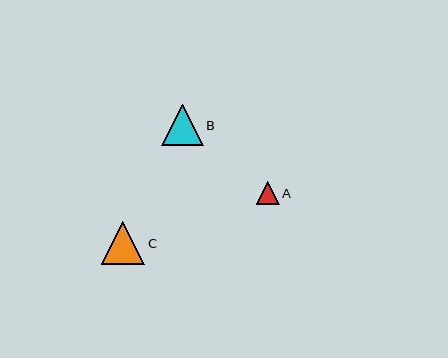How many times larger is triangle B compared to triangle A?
Triangle B is approximately 1.8 times the size of triangle A.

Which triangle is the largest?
Triangle C is the largest with a size of approximately 43 pixels.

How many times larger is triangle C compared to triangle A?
Triangle C is approximately 1.9 times the size of triangle A.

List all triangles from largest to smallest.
From largest to smallest: C, B, A.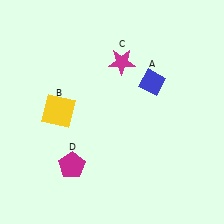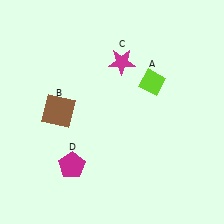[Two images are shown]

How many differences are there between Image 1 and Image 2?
There are 2 differences between the two images.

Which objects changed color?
A changed from blue to lime. B changed from yellow to brown.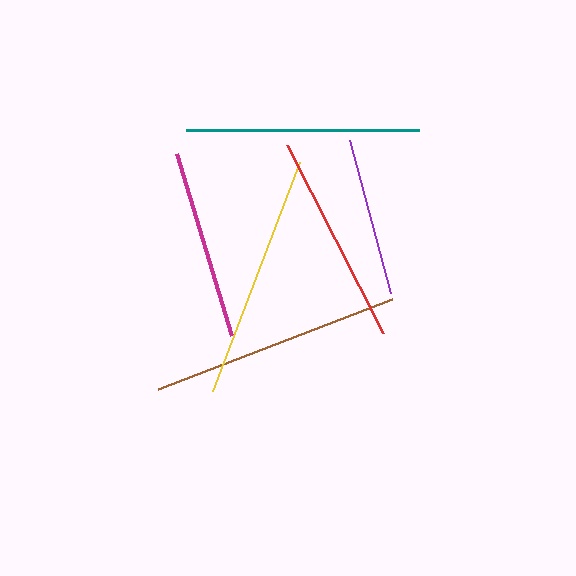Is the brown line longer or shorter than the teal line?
The brown line is longer than the teal line.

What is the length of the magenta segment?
The magenta segment is approximately 189 pixels long.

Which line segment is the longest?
The brown line is the longest at approximately 251 pixels.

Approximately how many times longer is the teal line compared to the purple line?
The teal line is approximately 1.5 times the length of the purple line.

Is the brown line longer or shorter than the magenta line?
The brown line is longer than the magenta line.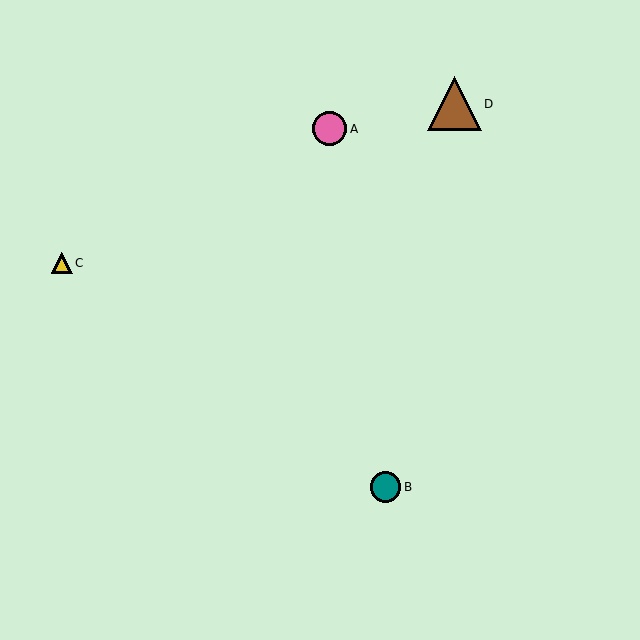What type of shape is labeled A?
Shape A is a pink circle.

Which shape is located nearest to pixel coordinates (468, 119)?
The brown triangle (labeled D) at (454, 104) is nearest to that location.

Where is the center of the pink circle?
The center of the pink circle is at (330, 129).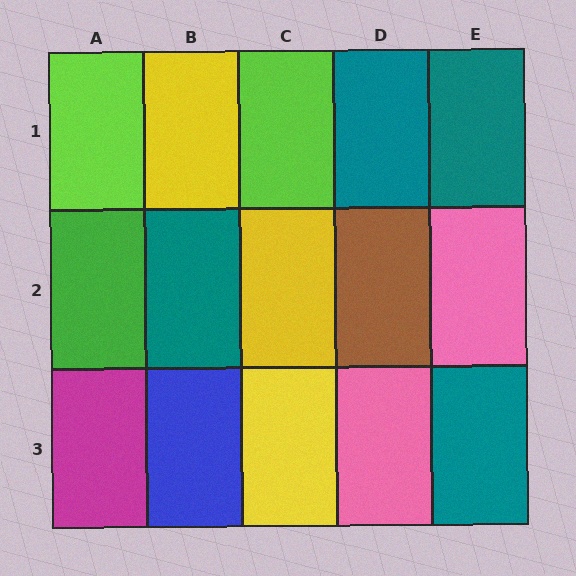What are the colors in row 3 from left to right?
Magenta, blue, yellow, pink, teal.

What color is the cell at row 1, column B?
Yellow.